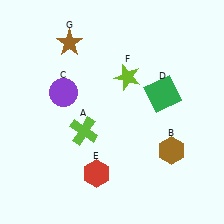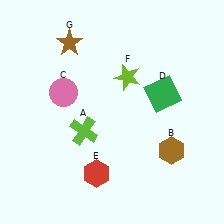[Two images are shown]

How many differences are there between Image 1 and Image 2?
There is 1 difference between the two images.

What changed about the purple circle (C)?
In Image 1, C is purple. In Image 2, it changed to pink.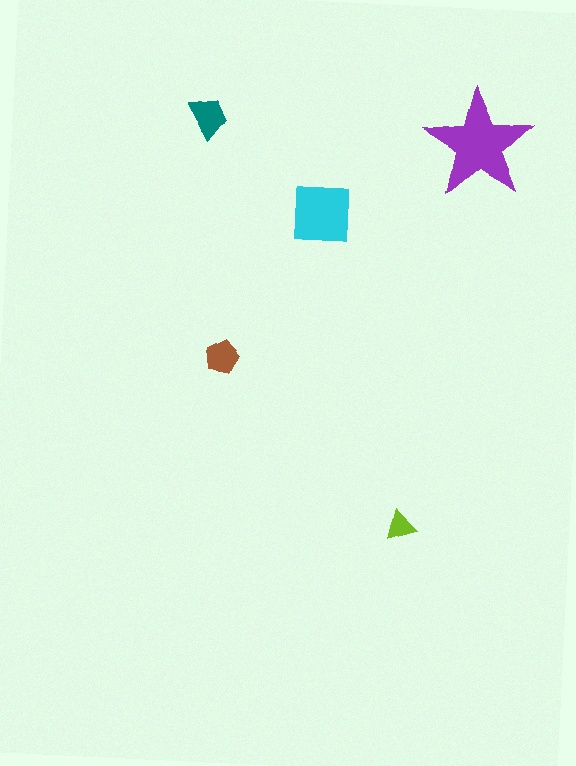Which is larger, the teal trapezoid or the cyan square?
The cyan square.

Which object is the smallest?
The lime triangle.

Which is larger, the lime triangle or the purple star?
The purple star.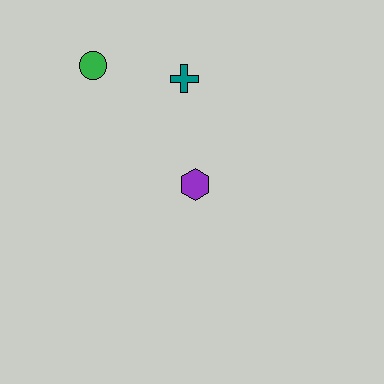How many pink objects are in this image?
There are no pink objects.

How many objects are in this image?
There are 3 objects.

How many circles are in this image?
There is 1 circle.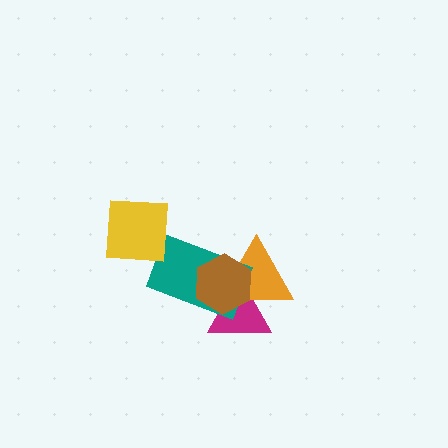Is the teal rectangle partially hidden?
Yes, it is partially covered by another shape.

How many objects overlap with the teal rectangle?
4 objects overlap with the teal rectangle.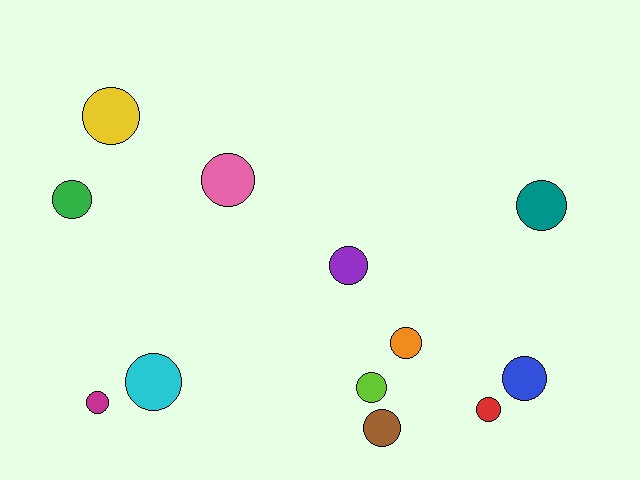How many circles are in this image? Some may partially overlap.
There are 12 circles.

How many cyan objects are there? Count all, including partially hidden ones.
There is 1 cyan object.